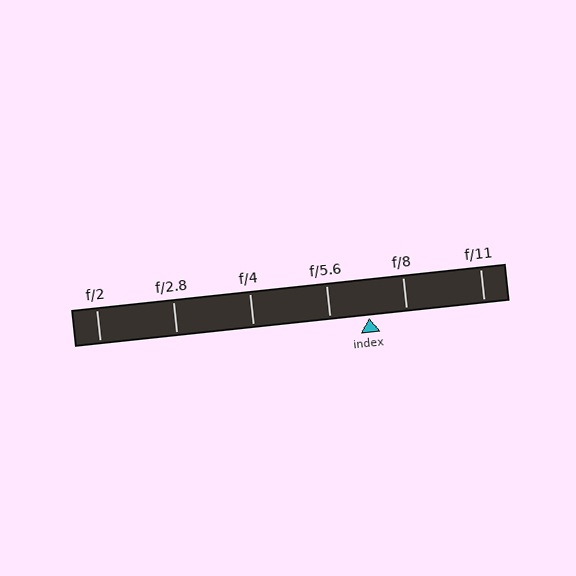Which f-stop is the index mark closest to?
The index mark is closest to f/5.6.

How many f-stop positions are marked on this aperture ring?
There are 6 f-stop positions marked.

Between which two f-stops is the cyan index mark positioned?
The index mark is between f/5.6 and f/8.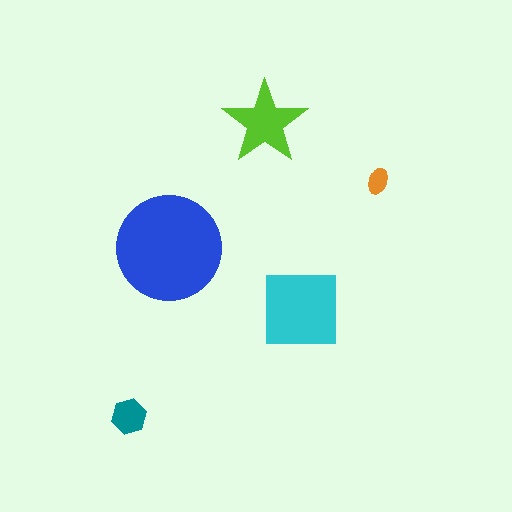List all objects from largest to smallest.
The blue circle, the cyan square, the lime star, the teal hexagon, the orange ellipse.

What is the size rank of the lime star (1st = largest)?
3rd.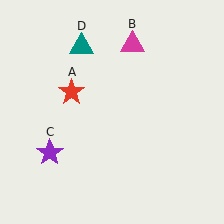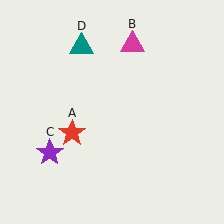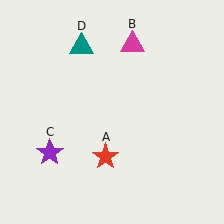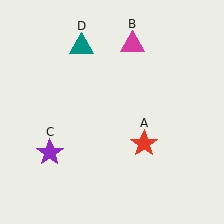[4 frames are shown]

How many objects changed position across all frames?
1 object changed position: red star (object A).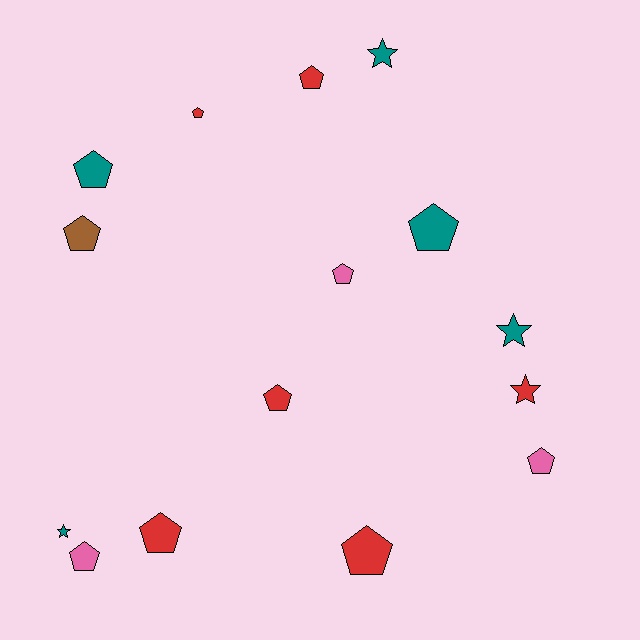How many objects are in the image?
There are 15 objects.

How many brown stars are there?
There are no brown stars.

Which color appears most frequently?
Red, with 6 objects.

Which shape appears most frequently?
Pentagon, with 11 objects.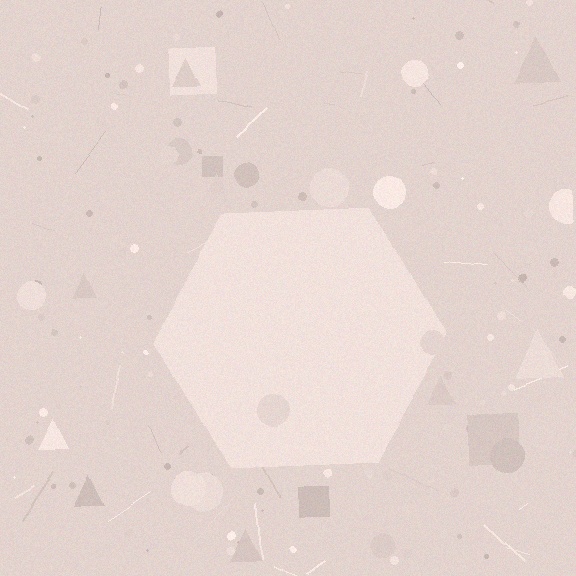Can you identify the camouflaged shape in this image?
The camouflaged shape is a hexagon.